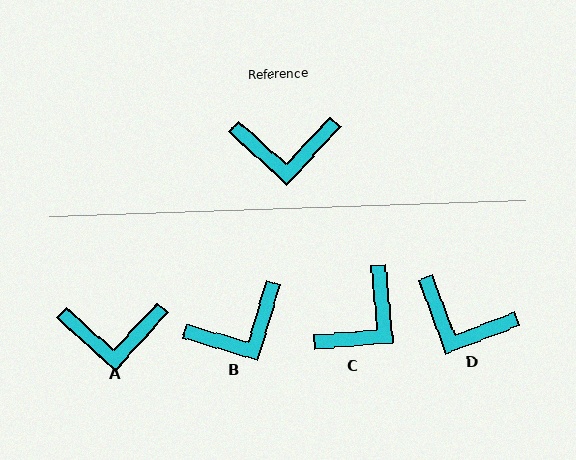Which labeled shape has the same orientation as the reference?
A.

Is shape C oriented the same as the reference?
No, it is off by about 47 degrees.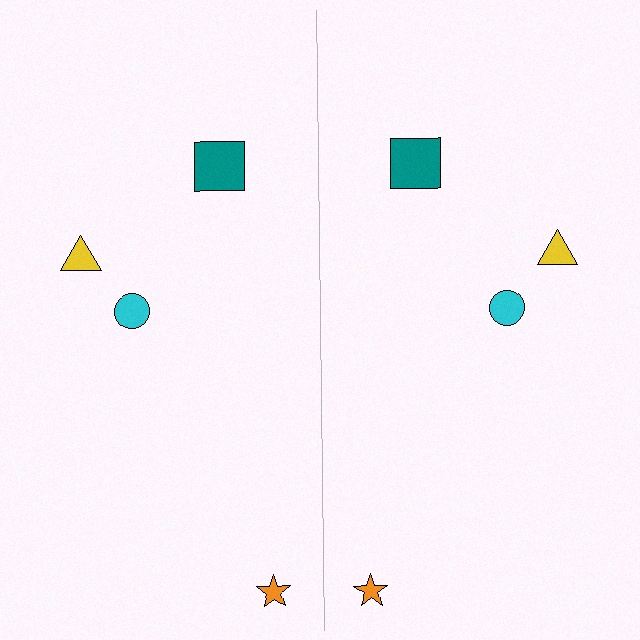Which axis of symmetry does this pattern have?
The pattern has a vertical axis of symmetry running through the center of the image.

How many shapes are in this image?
There are 8 shapes in this image.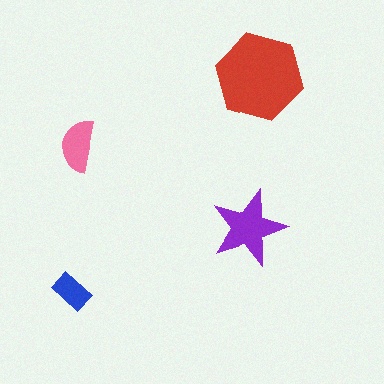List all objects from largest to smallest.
The red hexagon, the purple star, the pink semicircle, the blue rectangle.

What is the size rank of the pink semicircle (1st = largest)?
3rd.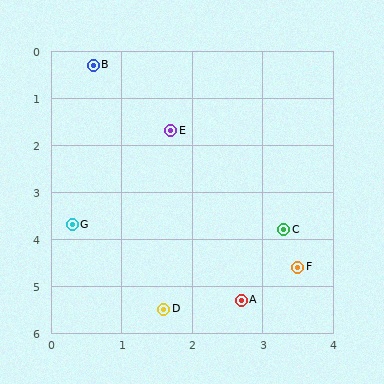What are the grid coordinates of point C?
Point C is at approximately (3.3, 3.8).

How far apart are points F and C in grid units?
Points F and C are about 0.8 grid units apart.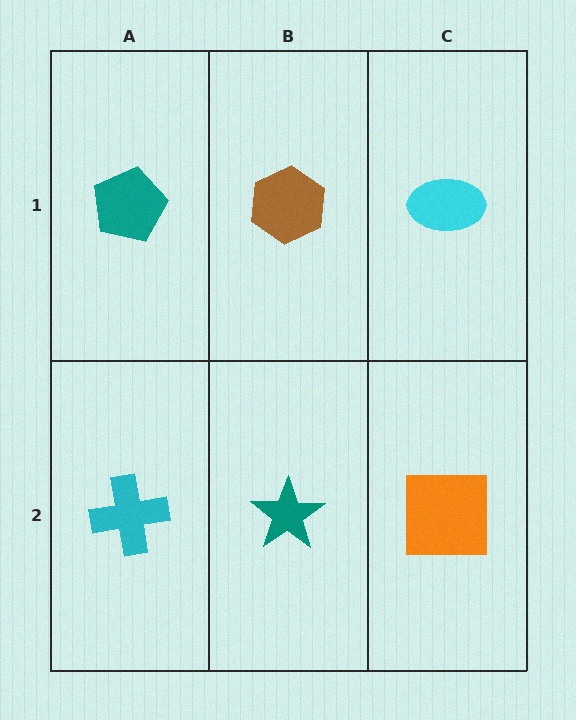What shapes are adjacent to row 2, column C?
A cyan ellipse (row 1, column C), a teal star (row 2, column B).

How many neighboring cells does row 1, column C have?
2.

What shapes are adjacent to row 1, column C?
An orange square (row 2, column C), a brown hexagon (row 1, column B).